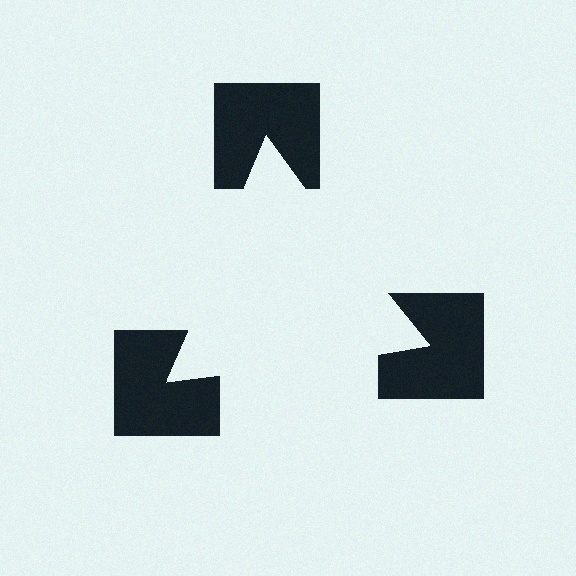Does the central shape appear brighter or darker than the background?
It typically appears slightly brighter than the background, even though no actual brightness change is drawn.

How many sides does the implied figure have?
3 sides.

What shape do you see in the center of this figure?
An illusory triangle — its edges are inferred from the aligned wedge cuts in the notched squares, not physically drawn.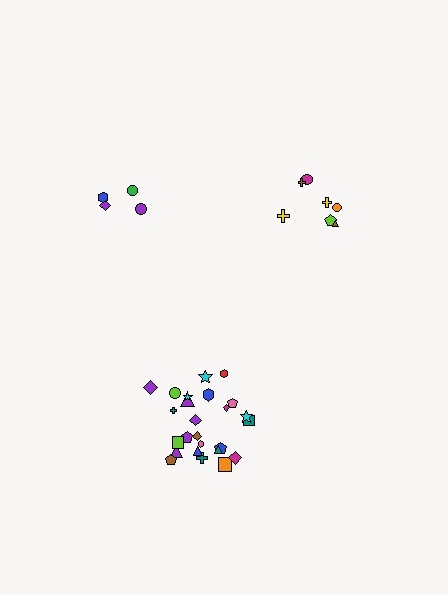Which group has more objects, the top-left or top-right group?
The top-right group.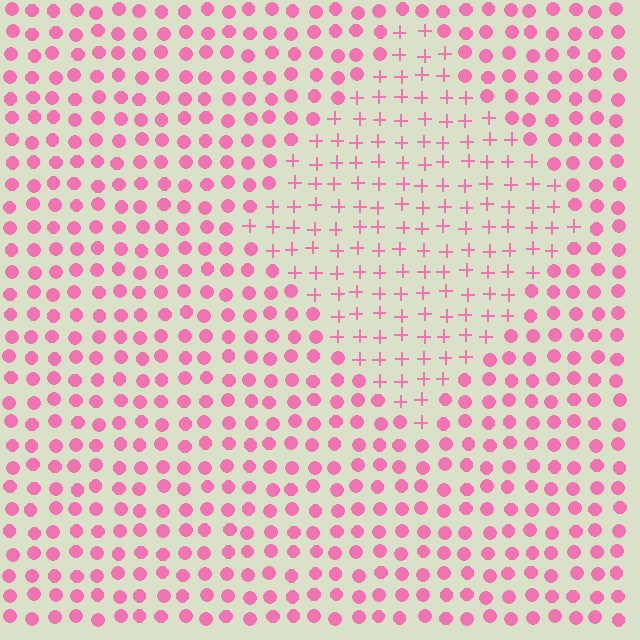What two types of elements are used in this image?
The image uses plus signs inside the diamond region and circles outside it.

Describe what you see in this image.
The image is filled with small pink elements arranged in a uniform grid. A diamond-shaped region contains plus signs, while the surrounding area contains circles. The boundary is defined purely by the change in element shape.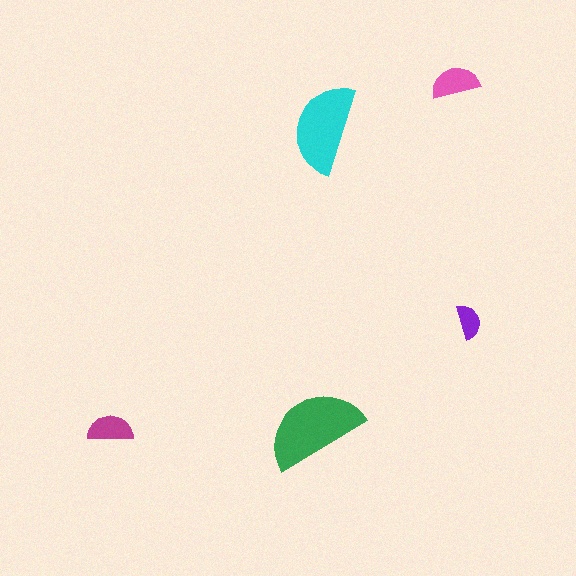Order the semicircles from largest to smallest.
the green one, the cyan one, the pink one, the magenta one, the purple one.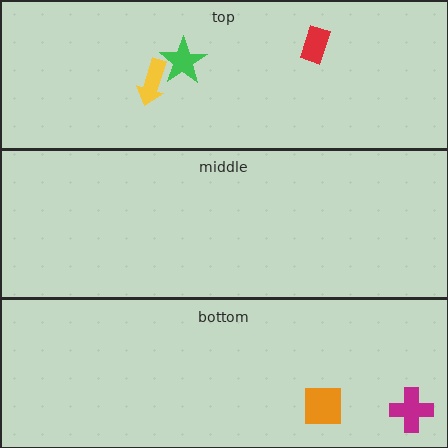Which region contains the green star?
The top region.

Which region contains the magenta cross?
The bottom region.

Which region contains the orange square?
The bottom region.